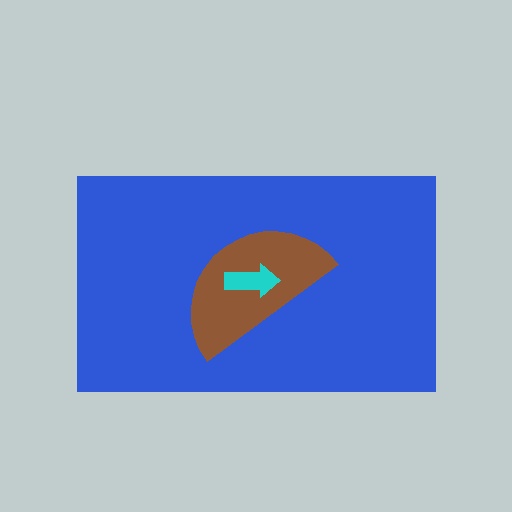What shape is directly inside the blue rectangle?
The brown semicircle.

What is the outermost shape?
The blue rectangle.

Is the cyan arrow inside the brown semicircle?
Yes.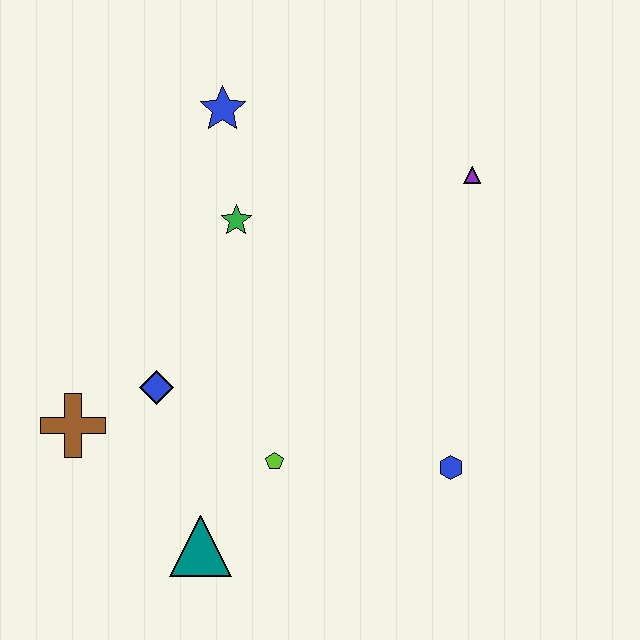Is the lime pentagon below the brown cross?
Yes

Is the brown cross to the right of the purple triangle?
No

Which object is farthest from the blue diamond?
The purple triangle is farthest from the blue diamond.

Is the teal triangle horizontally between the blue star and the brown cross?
Yes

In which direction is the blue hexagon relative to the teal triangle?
The blue hexagon is to the right of the teal triangle.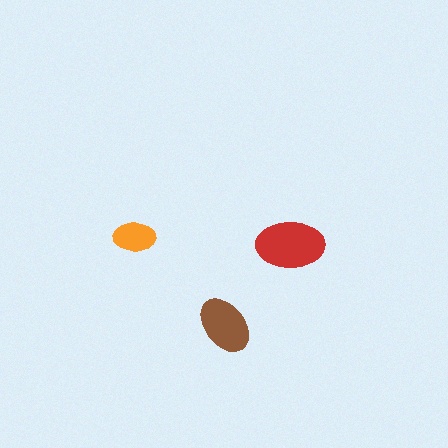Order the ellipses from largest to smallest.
the red one, the brown one, the orange one.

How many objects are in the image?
There are 3 objects in the image.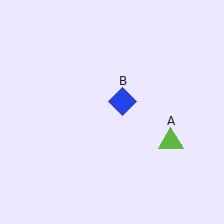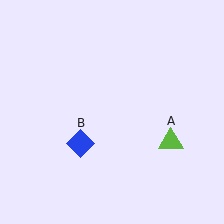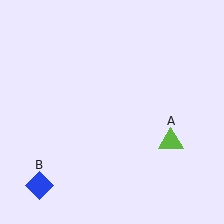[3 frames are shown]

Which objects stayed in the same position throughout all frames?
Lime triangle (object A) remained stationary.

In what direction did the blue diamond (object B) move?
The blue diamond (object B) moved down and to the left.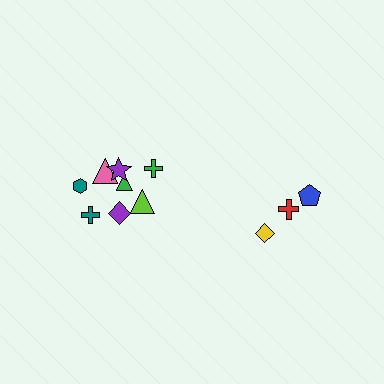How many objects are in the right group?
There are 3 objects.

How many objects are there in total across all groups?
There are 11 objects.